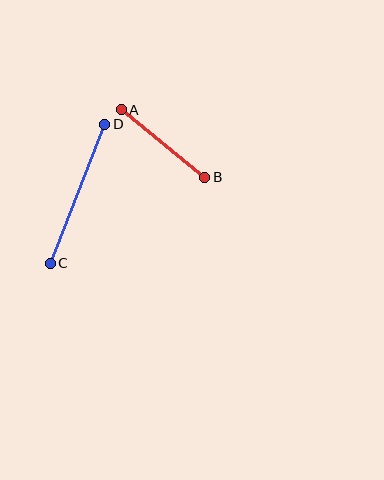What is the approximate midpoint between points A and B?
The midpoint is at approximately (163, 143) pixels.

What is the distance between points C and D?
The distance is approximately 149 pixels.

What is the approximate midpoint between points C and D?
The midpoint is at approximately (77, 194) pixels.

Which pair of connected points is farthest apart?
Points C and D are farthest apart.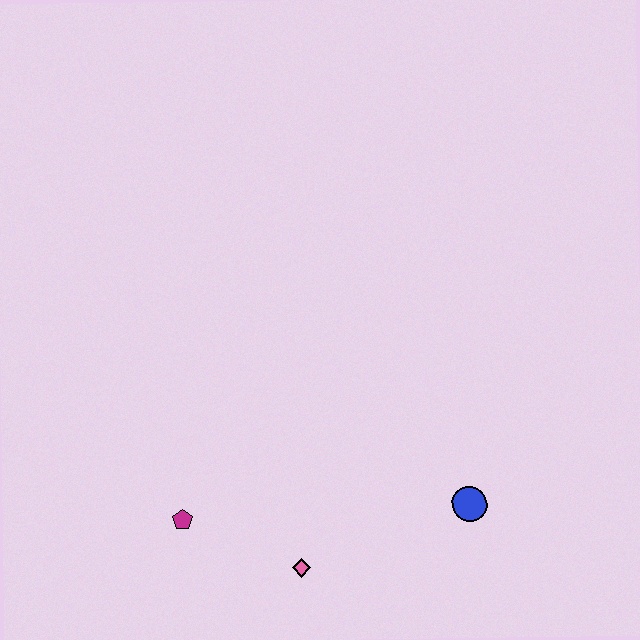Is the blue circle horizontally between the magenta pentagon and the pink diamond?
No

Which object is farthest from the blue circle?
The magenta pentagon is farthest from the blue circle.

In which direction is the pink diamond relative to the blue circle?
The pink diamond is to the left of the blue circle.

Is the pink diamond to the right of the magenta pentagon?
Yes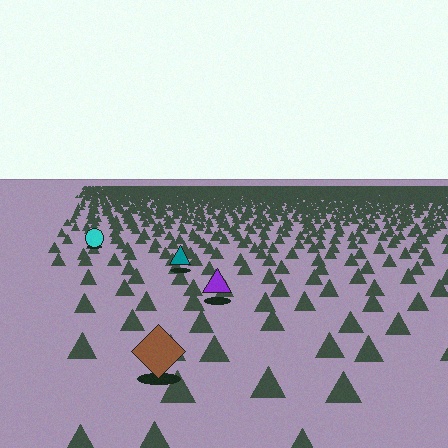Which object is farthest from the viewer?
The cyan circle is farthest from the viewer. It appears smaller and the ground texture around it is denser.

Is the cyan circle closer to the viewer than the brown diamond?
No. The brown diamond is closer — you can tell from the texture gradient: the ground texture is coarser near it.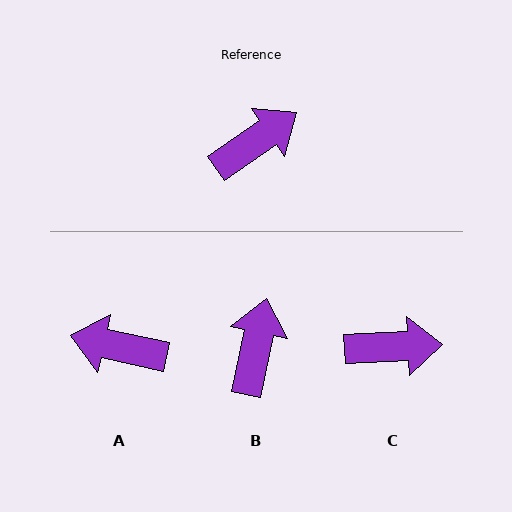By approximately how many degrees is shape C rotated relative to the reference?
Approximately 32 degrees clockwise.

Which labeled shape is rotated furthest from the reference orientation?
A, about 133 degrees away.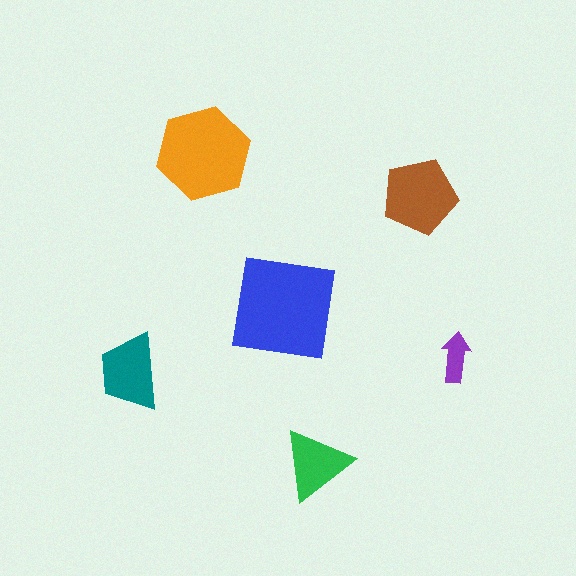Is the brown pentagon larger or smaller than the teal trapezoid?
Larger.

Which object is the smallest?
The purple arrow.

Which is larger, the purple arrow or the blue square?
The blue square.